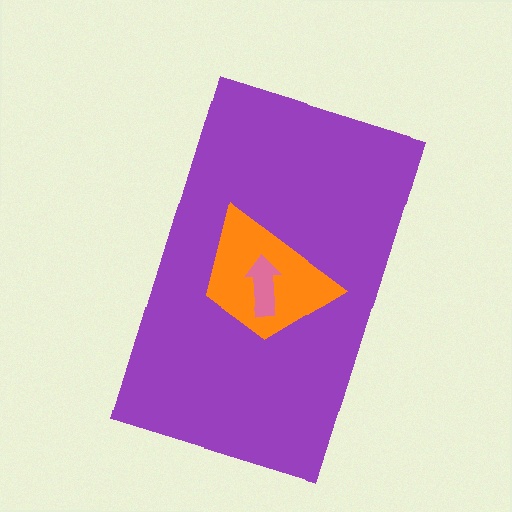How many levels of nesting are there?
3.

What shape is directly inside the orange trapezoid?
The pink arrow.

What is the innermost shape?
The pink arrow.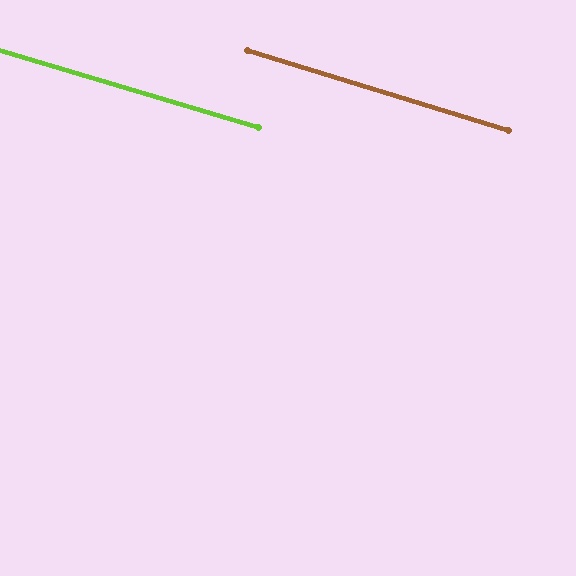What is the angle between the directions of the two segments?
Approximately 0 degrees.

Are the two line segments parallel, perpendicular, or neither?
Parallel — their directions differ by only 0.5°.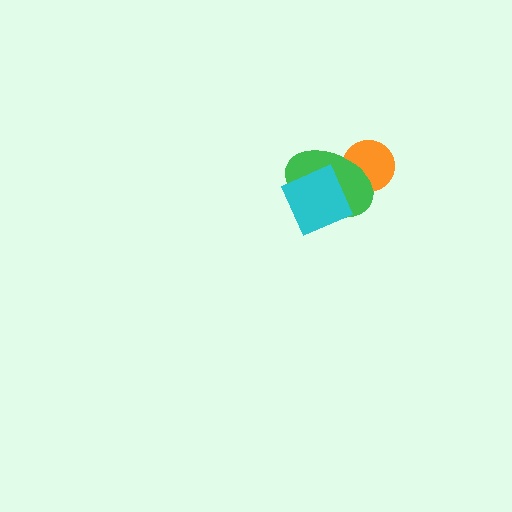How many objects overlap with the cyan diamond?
1 object overlaps with the cyan diamond.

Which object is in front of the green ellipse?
The cyan diamond is in front of the green ellipse.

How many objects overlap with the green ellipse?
2 objects overlap with the green ellipse.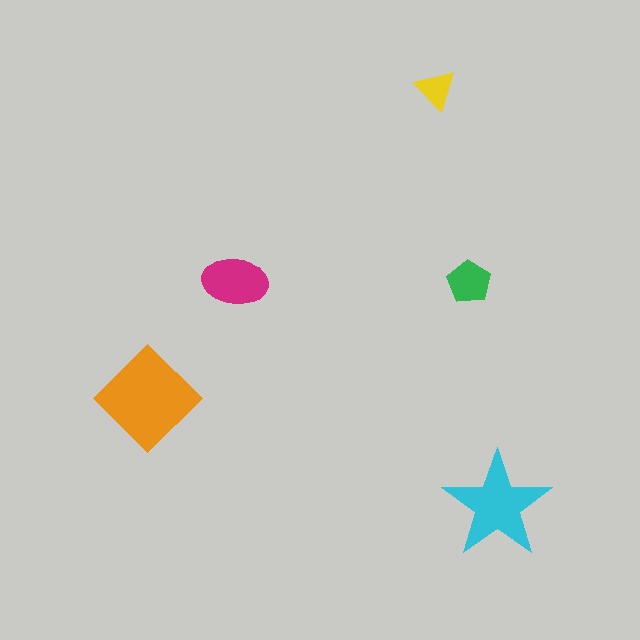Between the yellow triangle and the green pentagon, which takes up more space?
The green pentagon.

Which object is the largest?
The orange diamond.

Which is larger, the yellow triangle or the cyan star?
The cyan star.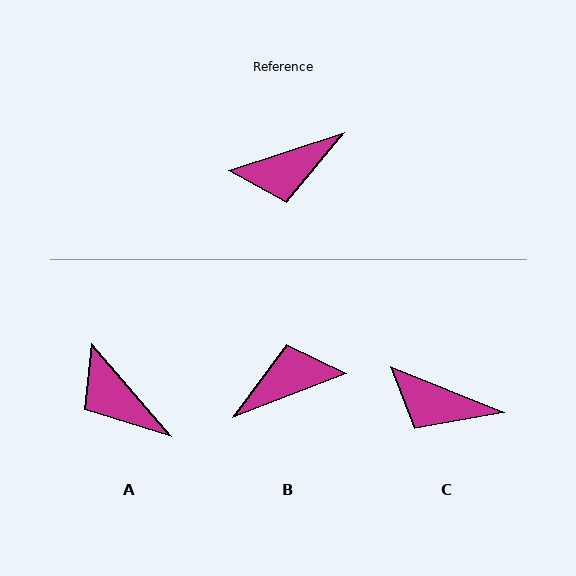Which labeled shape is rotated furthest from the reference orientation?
B, about 177 degrees away.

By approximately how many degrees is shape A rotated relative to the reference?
Approximately 67 degrees clockwise.